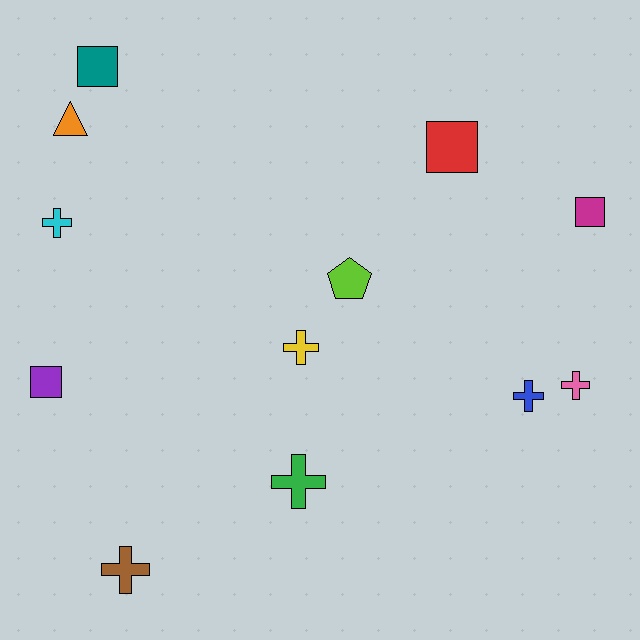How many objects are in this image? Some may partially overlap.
There are 12 objects.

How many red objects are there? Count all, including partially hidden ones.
There is 1 red object.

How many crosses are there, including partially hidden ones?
There are 6 crosses.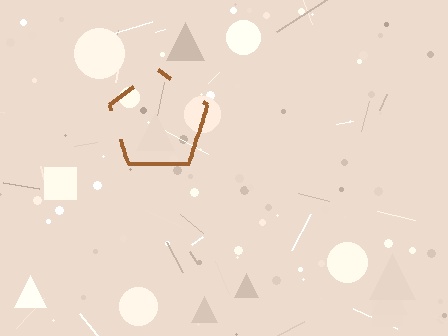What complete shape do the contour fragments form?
The contour fragments form a pentagon.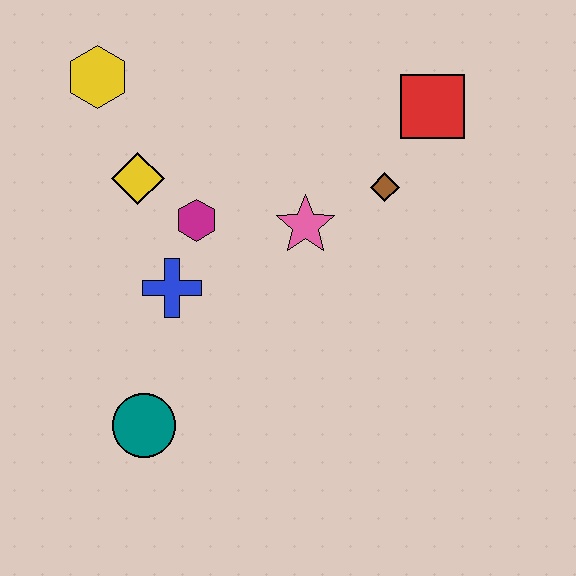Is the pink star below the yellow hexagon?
Yes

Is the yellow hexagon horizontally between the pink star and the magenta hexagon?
No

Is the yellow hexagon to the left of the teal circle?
Yes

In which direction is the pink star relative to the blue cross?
The pink star is to the right of the blue cross.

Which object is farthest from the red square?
The teal circle is farthest from the red square.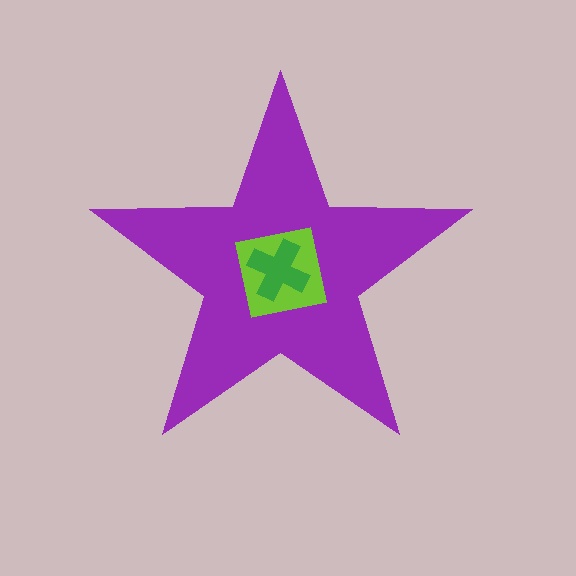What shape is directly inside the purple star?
The lime square.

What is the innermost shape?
The green cross.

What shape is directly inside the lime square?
The green cross.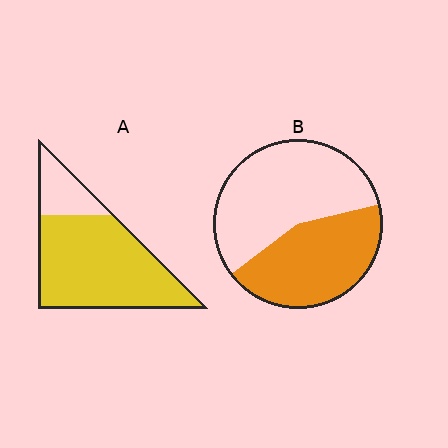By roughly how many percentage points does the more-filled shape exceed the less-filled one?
By roughly 35 percentage points (A over B).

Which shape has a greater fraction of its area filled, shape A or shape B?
Shape A.